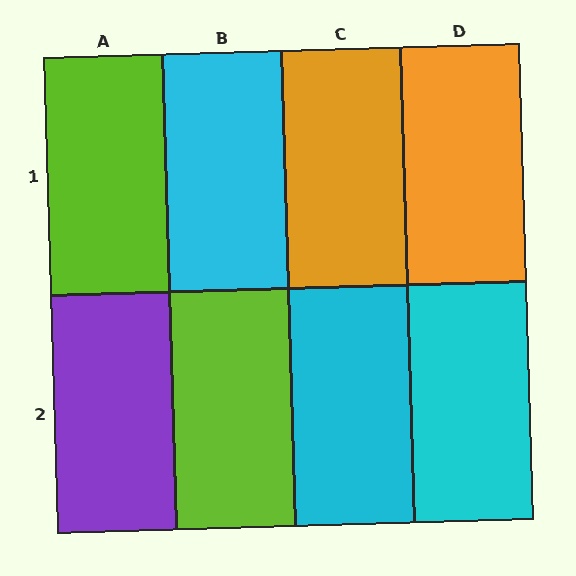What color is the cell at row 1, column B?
Cyan.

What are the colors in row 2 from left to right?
Purple, lime, cyan, cyan.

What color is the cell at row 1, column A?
Lime.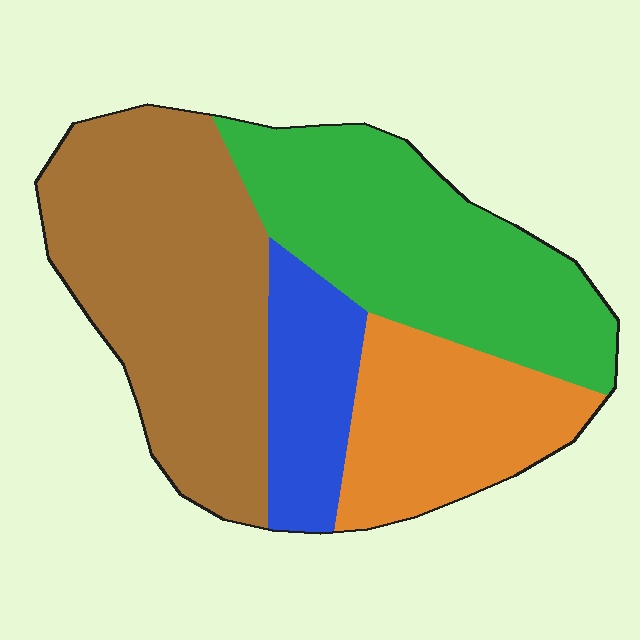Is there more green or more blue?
Green.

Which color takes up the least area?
Blue, at roughly 10%.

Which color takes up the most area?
Brown, at roughly 35%.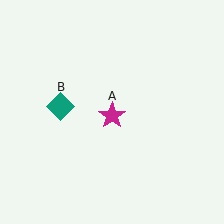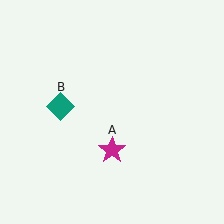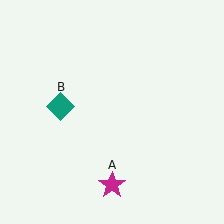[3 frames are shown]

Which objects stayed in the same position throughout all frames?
Teal diamond (object B) remained stationary.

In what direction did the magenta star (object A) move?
The magenta star (object A) moved down.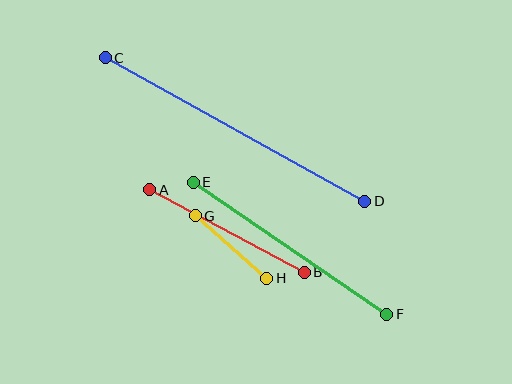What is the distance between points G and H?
The distance is approximately 95 pixels.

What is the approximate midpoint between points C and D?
The midpoint is at approximately (235, 129) pixels.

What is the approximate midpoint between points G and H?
The midpoint is at approximately (231, 247) pixels.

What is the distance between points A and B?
The distance is approximately 175 pixels.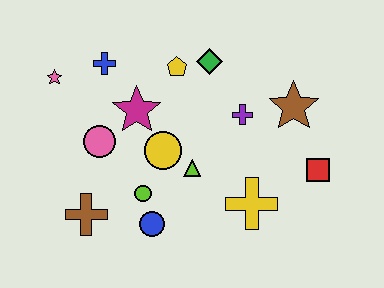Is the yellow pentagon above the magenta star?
Yes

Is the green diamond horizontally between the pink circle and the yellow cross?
Yes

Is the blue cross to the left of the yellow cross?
Yes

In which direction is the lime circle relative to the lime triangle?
The lime circle is to the left of the lime triangle.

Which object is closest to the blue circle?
The lime circle is closest to the blue circle.